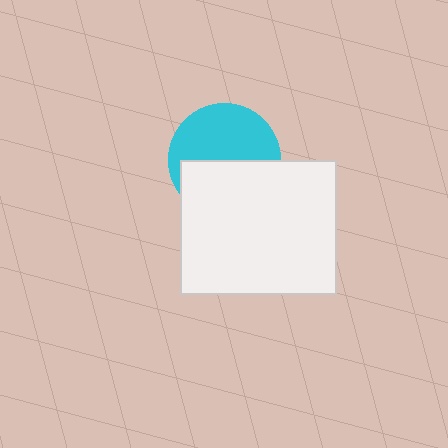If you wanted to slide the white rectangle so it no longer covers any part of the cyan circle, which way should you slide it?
Slide it down — that is the most direct way to separate the two shapes.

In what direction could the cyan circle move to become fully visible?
The cyan circle could move up. That would shift it out from behind the white rectangle entirely.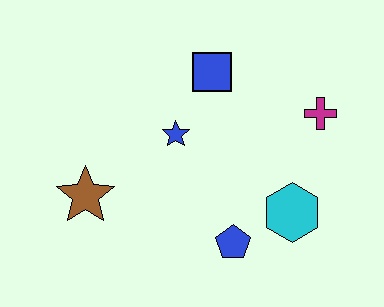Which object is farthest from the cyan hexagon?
The brown star is farthest from the cyan hexagon.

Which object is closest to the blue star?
The blue square is closest to the blue star.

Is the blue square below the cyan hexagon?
No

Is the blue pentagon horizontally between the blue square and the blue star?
No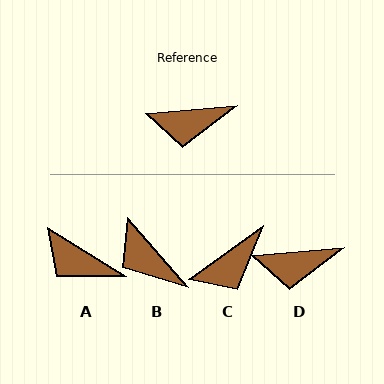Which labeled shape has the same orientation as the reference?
D.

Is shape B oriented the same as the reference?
No, it is off by about 54 degrees.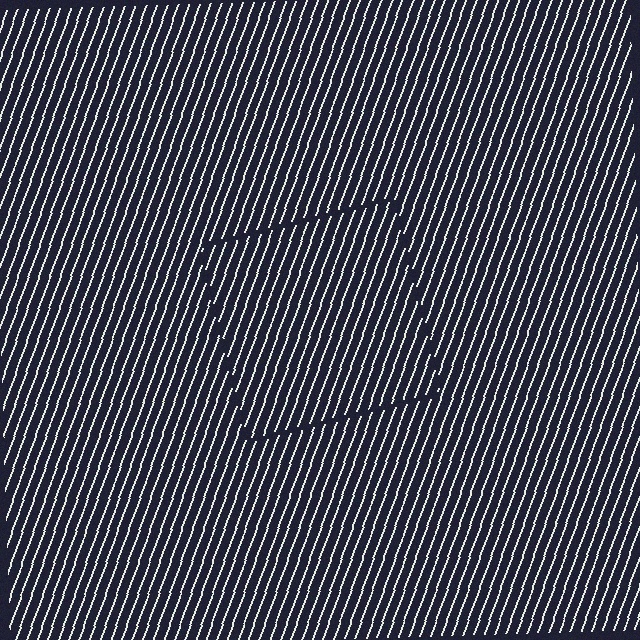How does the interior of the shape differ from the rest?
The interior of the shape contains the same grating, shifted by half a period — the contour is defined by the phase discontinuity where line-ends from the inner and outer gratings abut.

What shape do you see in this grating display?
An illusory square. The interior of the shape contains the same grating, shifted by half a period — the contour is defined by the phase discontinuity where line-ends from the inner and outer gratings abut.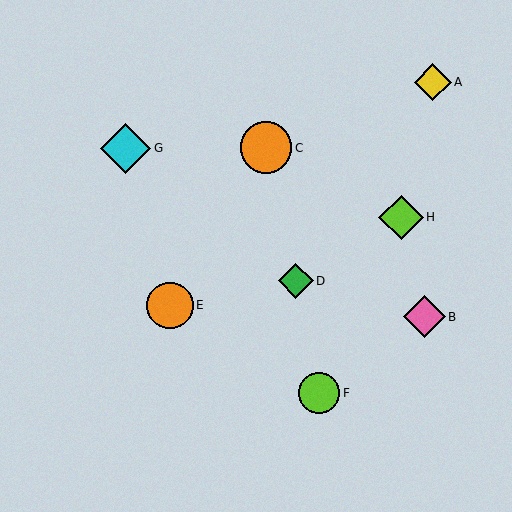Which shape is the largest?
The orange circle (labeled C) is the largest.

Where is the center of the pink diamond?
The center of the pink diamond is at (424, 317).